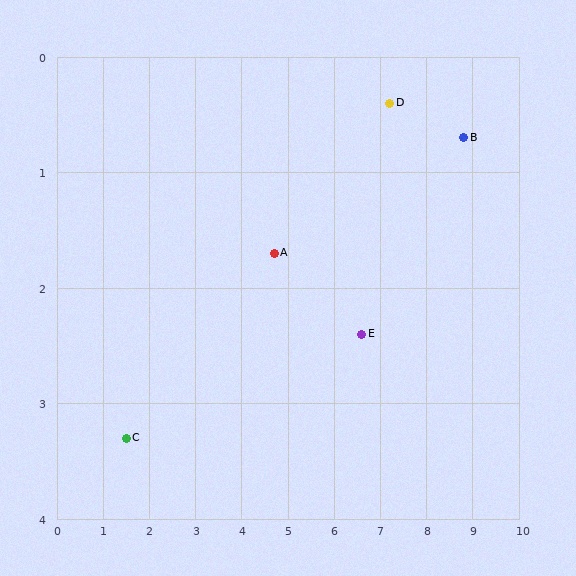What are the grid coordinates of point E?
Point E is at approximately (6.6, 2.4).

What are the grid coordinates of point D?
Point D is at approximately (7.2, 0.4).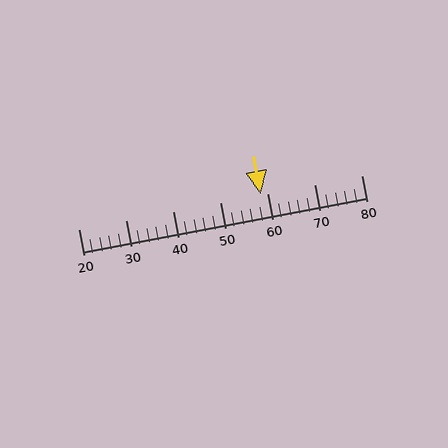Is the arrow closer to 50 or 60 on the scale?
The arrow is closer to 60.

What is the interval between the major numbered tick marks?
The major tick marks are spaced 10 units apart.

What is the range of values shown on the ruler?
The ruler shows values from 20 to 80.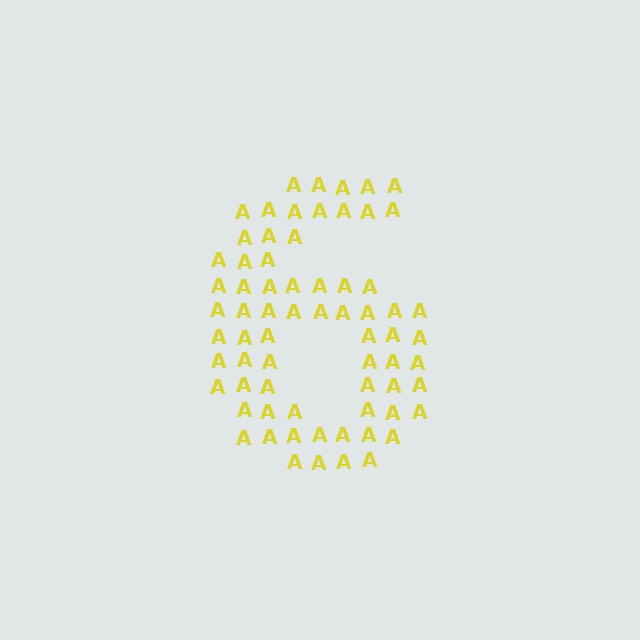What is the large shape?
The large shape is the digit 6.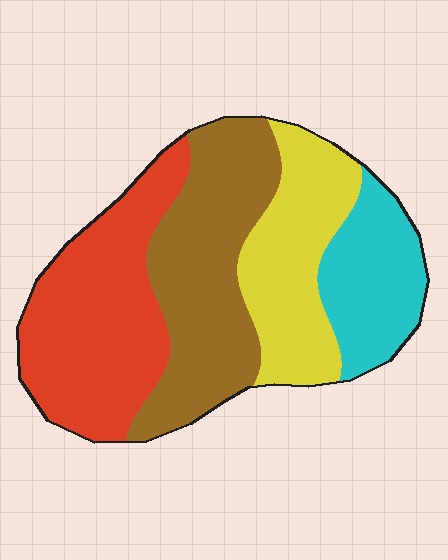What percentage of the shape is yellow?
Yellow takes up about one fifth (1/5) of the shape.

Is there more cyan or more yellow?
Yellow.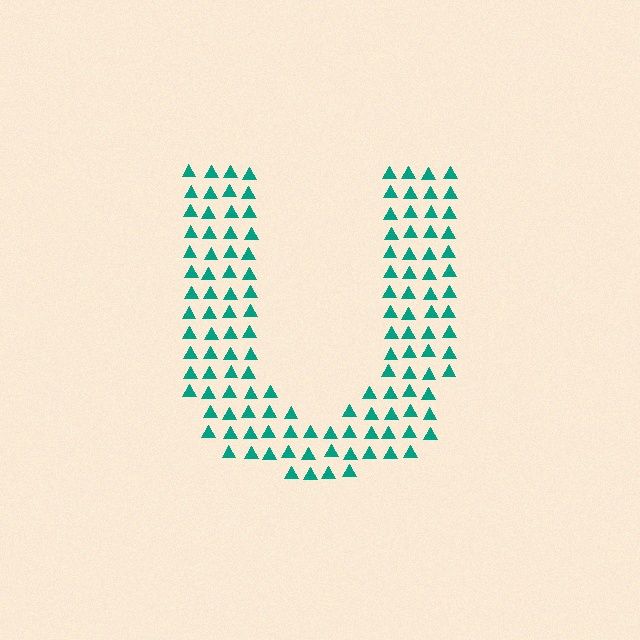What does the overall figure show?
The overall figure shows the letter U.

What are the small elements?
The small elements are triangles.